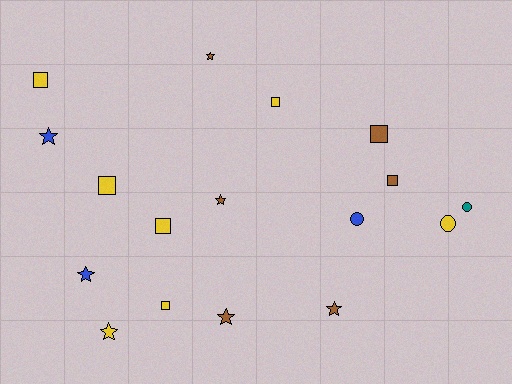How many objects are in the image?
There are 17 objects.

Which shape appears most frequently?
Square, with 7 objects.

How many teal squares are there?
There are no teal squares.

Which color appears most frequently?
Yellow, with 7 objects.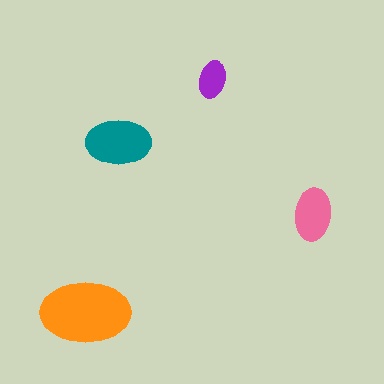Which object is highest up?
The purple ellipse is topmost.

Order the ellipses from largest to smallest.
the orange one, the teal one, the pink one, the purple one.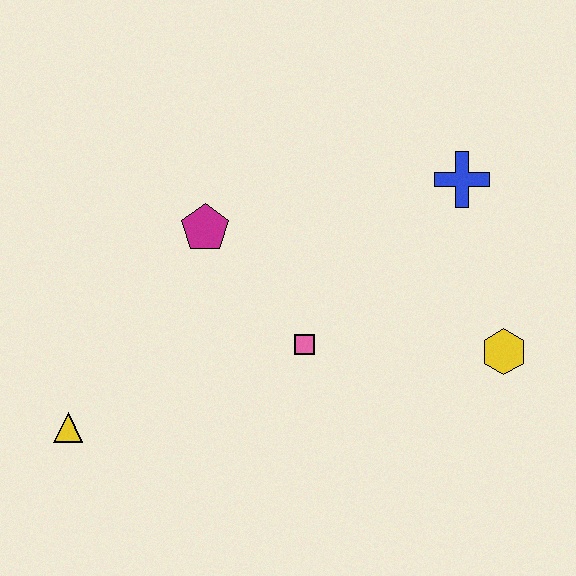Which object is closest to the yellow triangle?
The magenta pentagon is closest to the yellow triangle.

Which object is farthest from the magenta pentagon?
The yellow hexagon is farthest from the magenta pentagon.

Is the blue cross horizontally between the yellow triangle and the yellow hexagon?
Yes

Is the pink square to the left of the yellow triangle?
No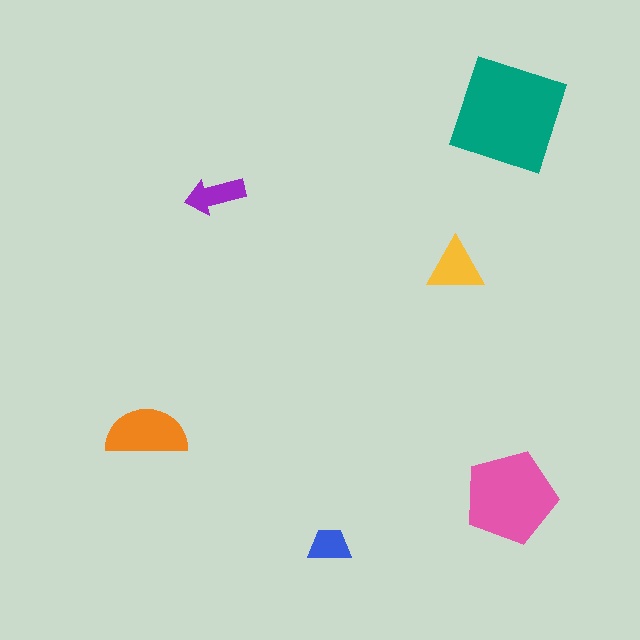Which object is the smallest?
The blue trapezoid.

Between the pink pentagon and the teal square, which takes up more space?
The teal square.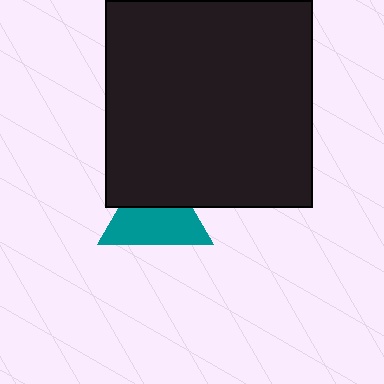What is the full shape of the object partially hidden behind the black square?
The partially hidden object is a teal triangle.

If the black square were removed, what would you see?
You would see the complete teal triangle.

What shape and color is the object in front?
The object in front is a black square.